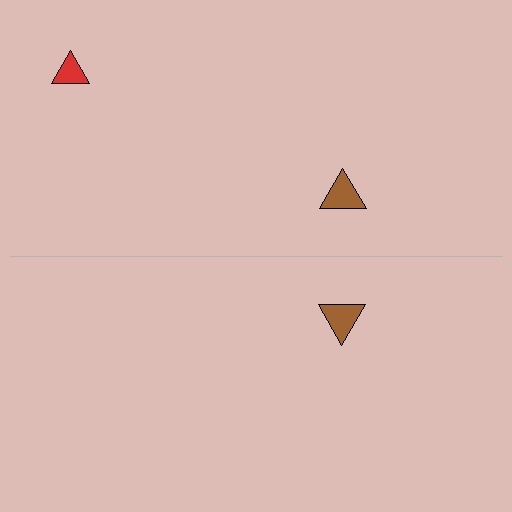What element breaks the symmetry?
A red triangle is missing from the bottom side.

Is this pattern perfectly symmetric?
No, the pattern is not perfectly symmetric. A red triangle is missing from the bottom side.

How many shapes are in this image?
There are 3 shapes in this image.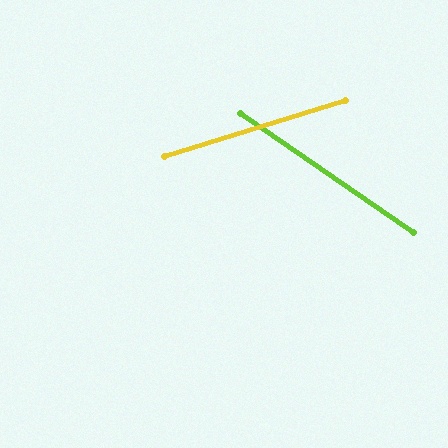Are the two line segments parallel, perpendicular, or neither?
Neither parallel nor perpendicular — they differ by about 52°.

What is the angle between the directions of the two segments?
Approximately 52 degrees.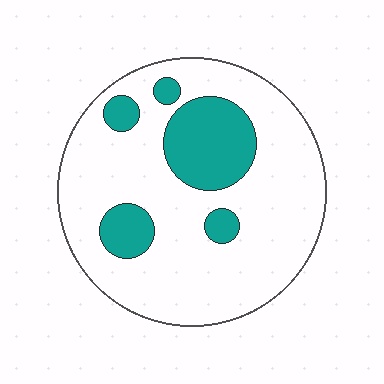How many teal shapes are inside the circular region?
5.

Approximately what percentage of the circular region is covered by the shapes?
Approximately 20%.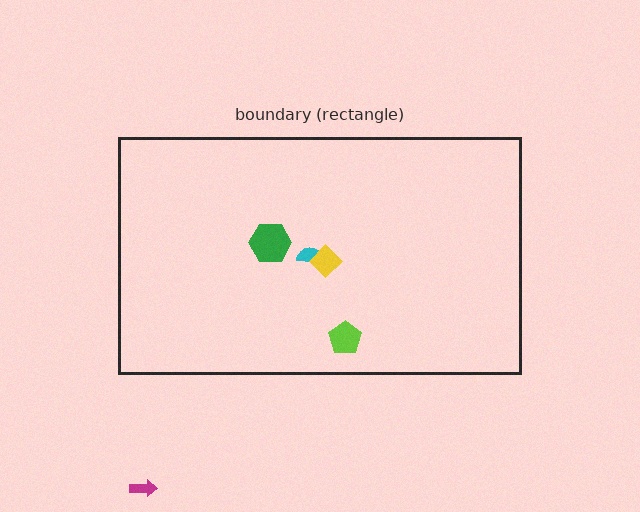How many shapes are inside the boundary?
4 inside, 1 outside.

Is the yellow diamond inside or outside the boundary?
Inside.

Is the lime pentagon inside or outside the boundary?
Inside.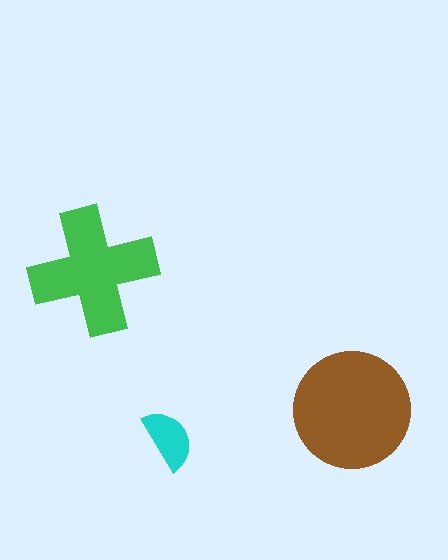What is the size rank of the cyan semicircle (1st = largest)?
3rd.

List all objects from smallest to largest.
The cyan semicircle, the green cross, the brown circle.